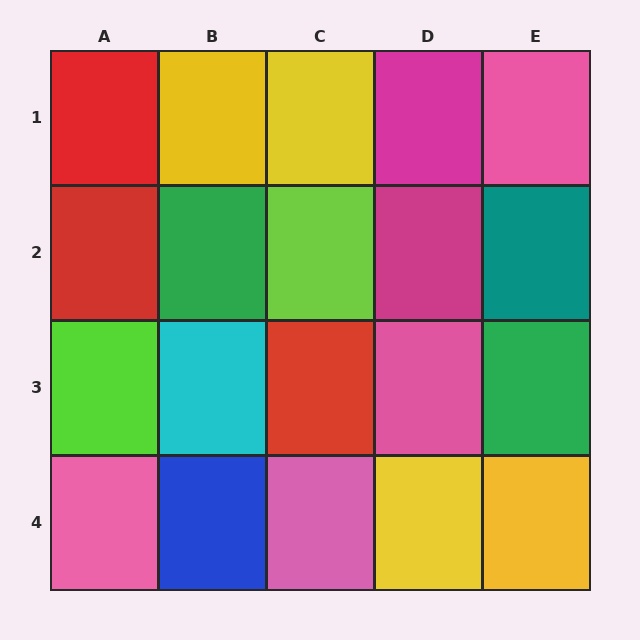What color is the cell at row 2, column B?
Green.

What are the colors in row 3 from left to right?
Lime, cyan, red, pink, green.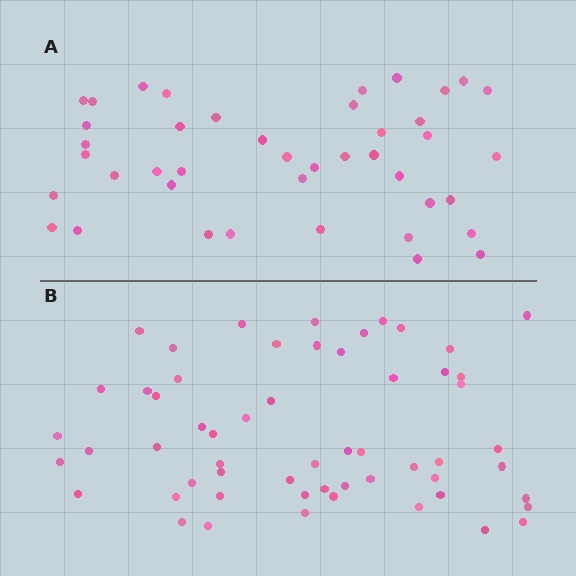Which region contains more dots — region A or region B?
Region B (the bottom region) has more dots.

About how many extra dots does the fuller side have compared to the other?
Region B has approximately 15 more dots than region A.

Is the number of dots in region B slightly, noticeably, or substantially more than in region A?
Region B has noticeably more, but not dramatically so. The ratio is roughly 1.4 to 1.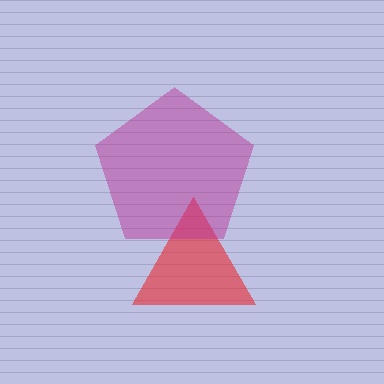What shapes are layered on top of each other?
The layered shapes are: a red triangle, a magenta pentagon.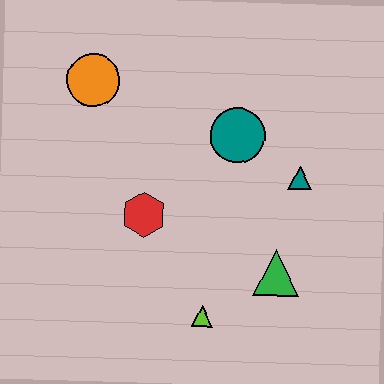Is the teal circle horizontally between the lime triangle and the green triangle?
Yes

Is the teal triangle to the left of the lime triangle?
No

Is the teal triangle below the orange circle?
Yes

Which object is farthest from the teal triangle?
The orange circle is farthest from the teal triangle.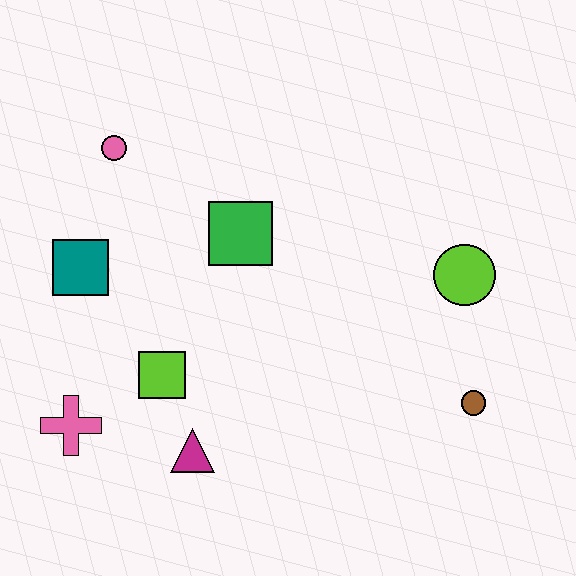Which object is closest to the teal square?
The pink circle is closest to the teal square.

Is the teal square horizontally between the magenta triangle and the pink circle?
No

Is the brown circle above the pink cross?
Yes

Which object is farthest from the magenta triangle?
The lime circle is farthest from the magenta triangle.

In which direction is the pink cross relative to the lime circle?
The pink cross is to the left of the lime circle.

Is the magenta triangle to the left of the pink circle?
No